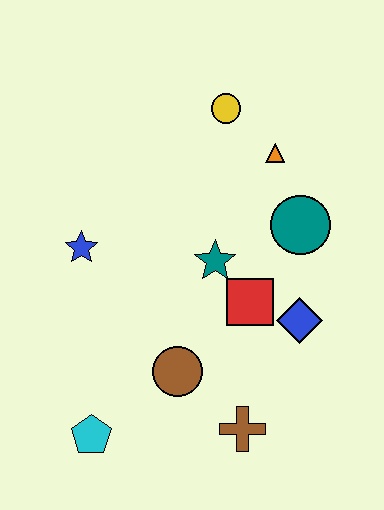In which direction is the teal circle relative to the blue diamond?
The teal circle is above the blue diamond.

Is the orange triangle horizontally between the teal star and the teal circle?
Yes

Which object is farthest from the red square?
The cyan pentagon is farthest from the red square.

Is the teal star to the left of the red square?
Yes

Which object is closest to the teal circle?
The orange triangle is closest to the teal circle.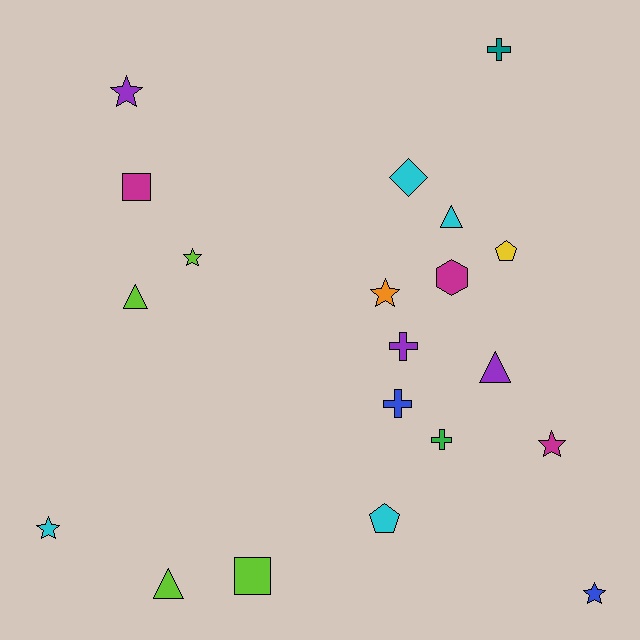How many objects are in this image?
There are 20 objects.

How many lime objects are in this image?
There are 4 lime objects.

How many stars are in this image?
There are 6 stars.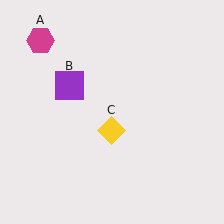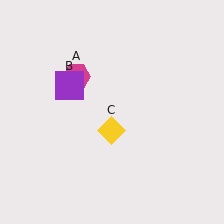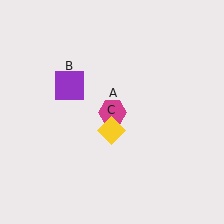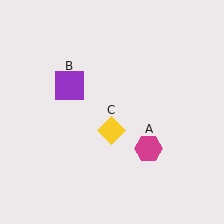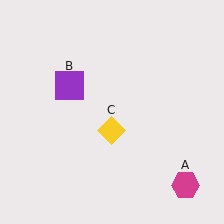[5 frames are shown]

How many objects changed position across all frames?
1 object changed position: magenta hexagon (object A).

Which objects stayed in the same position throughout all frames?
Purple square (object B) and yellow diamond (object C) remained stationary.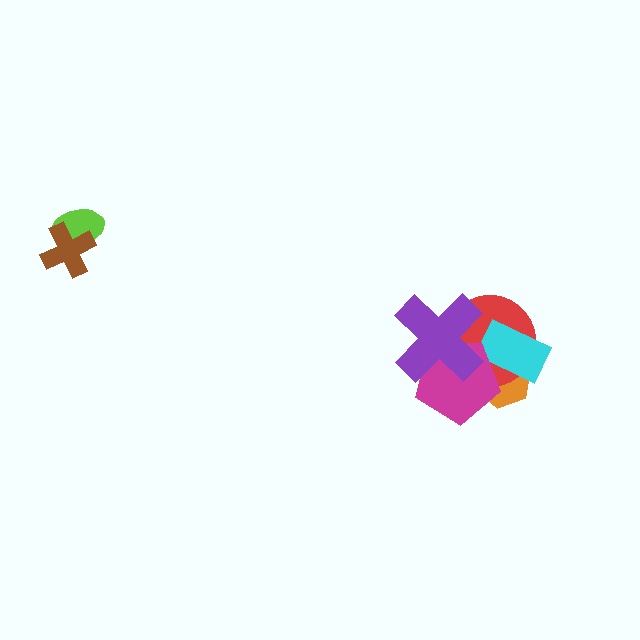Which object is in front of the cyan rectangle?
The magenta pentagon is in front of the cyan rectangle.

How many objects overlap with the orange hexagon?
3 objects overlap with the orange hexagon.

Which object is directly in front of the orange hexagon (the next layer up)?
The red circle is directly in front of the orange hexagon.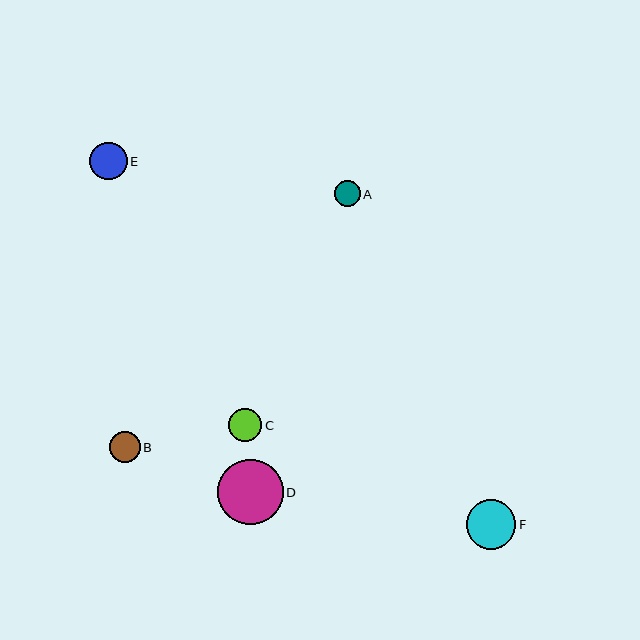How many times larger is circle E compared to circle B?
Circle E is approximately 1.2 times the size of circle B.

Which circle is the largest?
Circle D is the largest with a size of approximately 66 pixels.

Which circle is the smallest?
Circle A is the smallest with a size of approximately 26 pixels.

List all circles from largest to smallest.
From largest to smallest: D, F, E, C, B, A.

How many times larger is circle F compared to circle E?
Circle F is approximately 1.3 times the size of circle E.